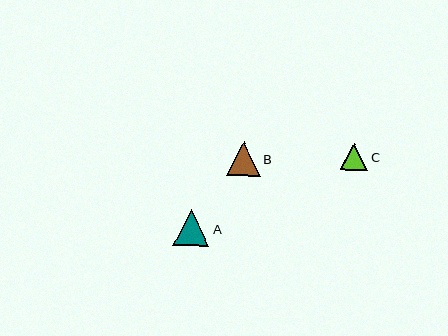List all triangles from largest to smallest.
From largest to smallest: A, B, C.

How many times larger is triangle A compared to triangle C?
Triangle A is approximately 1.3 times the size of triangle C.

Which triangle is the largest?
Triangle A is the largest with a size of approximately 36 pixels.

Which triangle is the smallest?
Triangle C is the smallest with a size of approximately 27 pixels.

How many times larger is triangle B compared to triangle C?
Triangle B is approximately 1.2 times the size of triangle C.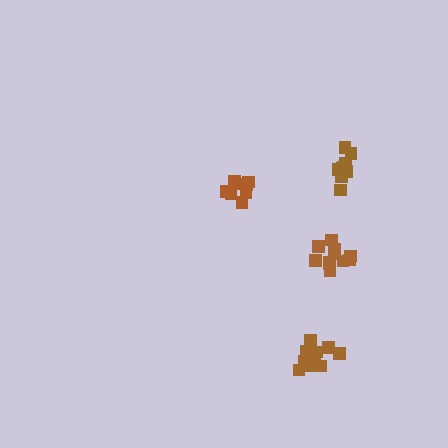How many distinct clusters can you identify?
There are 4 distinct clusters.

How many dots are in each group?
Group 1: 11 dots, Group 2: 9 dots, Group 3: 11 dots, Group 4: 8 dots (39 total).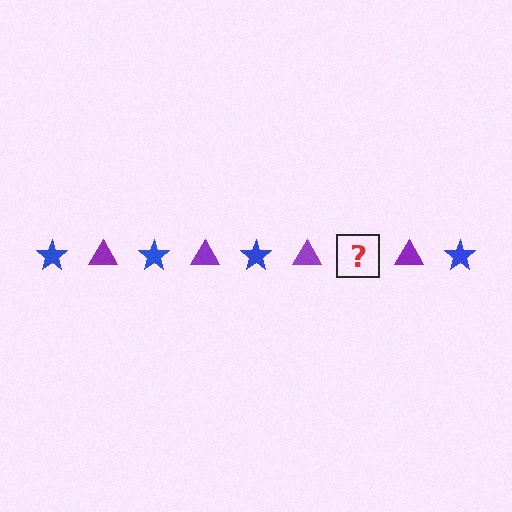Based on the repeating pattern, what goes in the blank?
The blank should be a blue star.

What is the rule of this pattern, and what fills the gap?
The rule is that the pattern alternates between blue star and purple triangle. The gap should be filled with a blue star.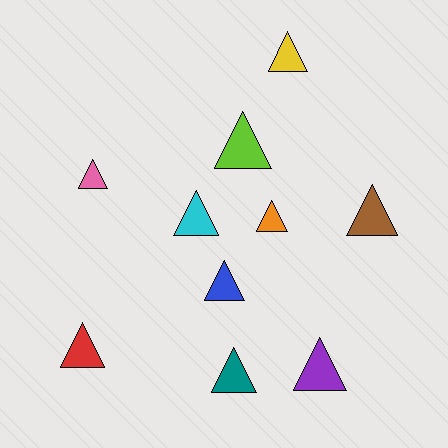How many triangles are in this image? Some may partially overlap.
There are 10 triangles.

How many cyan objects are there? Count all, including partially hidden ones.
There is 1 cyan object.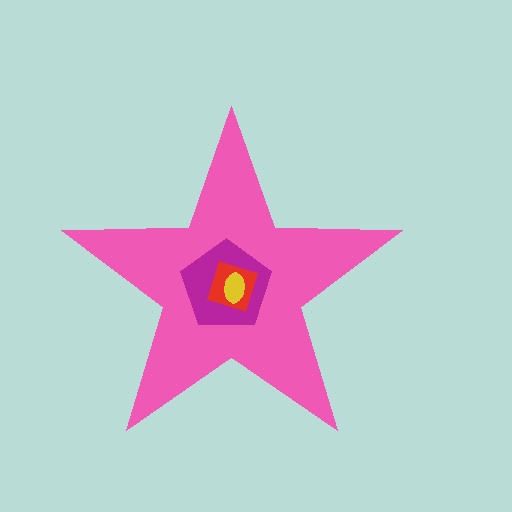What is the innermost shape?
The yellow ellipse.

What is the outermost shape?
The pink star.